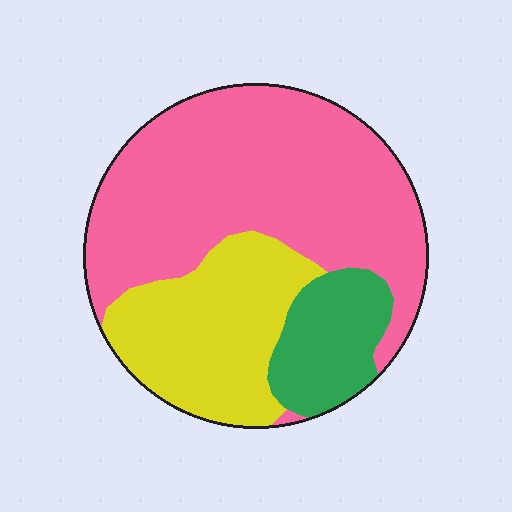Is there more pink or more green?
Pink.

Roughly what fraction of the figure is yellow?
Yellow takes up about one quarter (1/4) of the figure.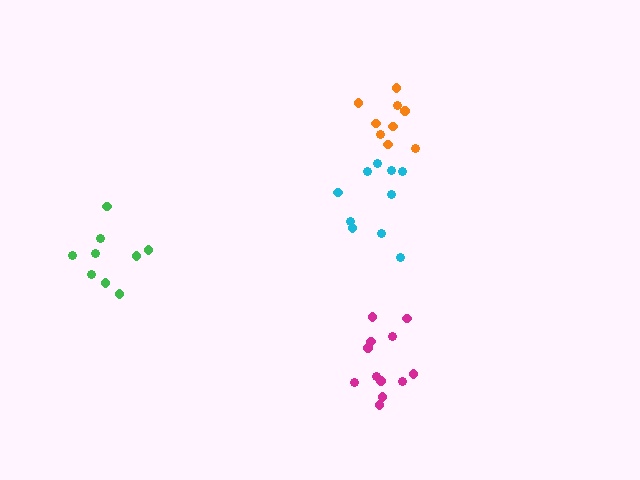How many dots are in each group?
Group 1: 12 dots, Group 2: 10 dots, Group 3: 9 dots, Group 4: 9 dots (40 total).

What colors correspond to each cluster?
The clusters are colored: magenta, cyan, orange, green.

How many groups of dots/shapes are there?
There are 4 groups.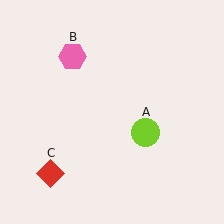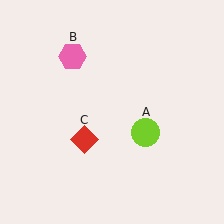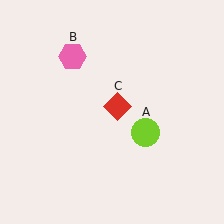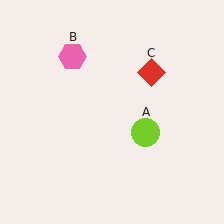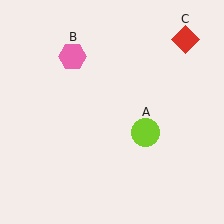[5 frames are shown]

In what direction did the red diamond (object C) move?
The red diamond (object C) moved up and to the right.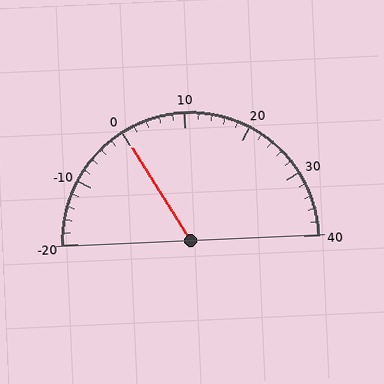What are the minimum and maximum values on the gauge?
The gauge ranges from -20 to 40.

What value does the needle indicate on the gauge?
The needle indicates approximately 0.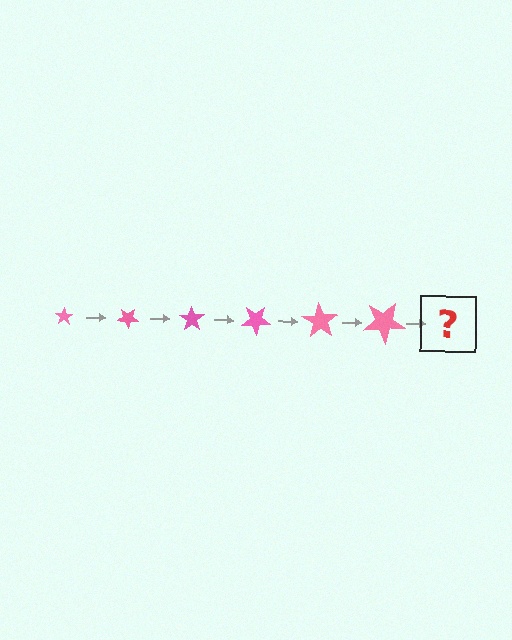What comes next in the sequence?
The next element should be a star, larger than the previous one and rotated 210 degrees from the start.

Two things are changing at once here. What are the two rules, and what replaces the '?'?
The two rules are that the star grows larger each step and it rotates 35 degrees each step. The '?' should be a star, larger than the previous one and rotated 210 degrees from the start.